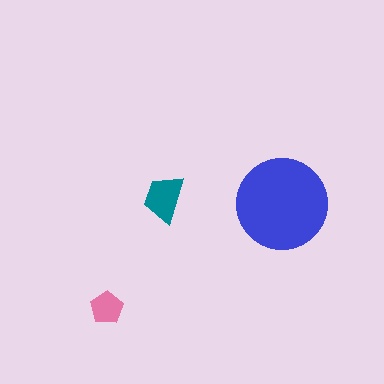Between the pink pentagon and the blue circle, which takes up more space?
The blue circle.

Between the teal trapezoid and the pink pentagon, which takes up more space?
The teal trapezoid.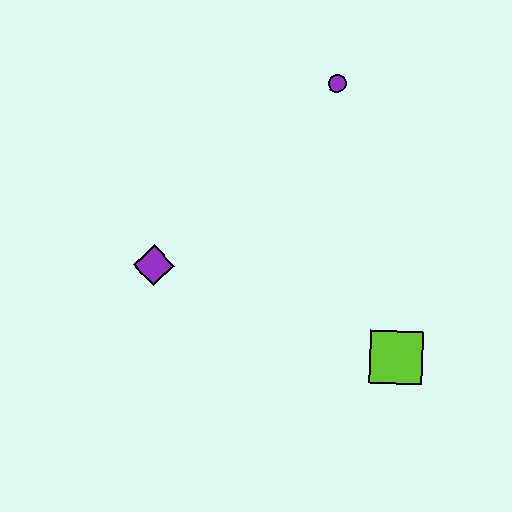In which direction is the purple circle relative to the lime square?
The purple circle is above the lime square.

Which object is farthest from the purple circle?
The lime square is farthest from the purple circle.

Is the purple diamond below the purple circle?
Yes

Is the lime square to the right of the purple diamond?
Yes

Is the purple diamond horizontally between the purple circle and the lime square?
No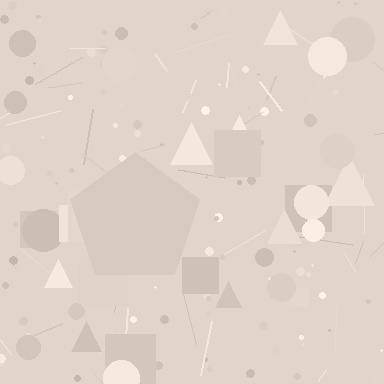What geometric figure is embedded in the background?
A pentagon is embedded in the background.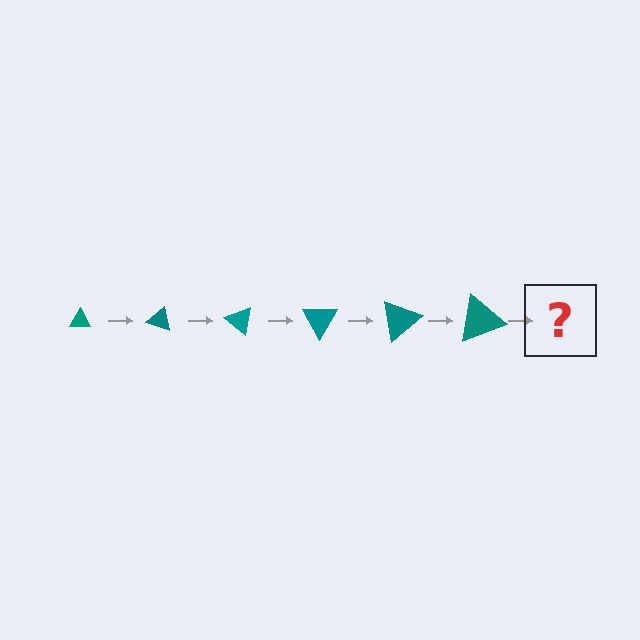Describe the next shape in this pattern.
It should be a triangle, larger than the previous one and rotated 120 degrees from the start.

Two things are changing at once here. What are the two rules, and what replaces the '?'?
The two rules are that the triangle grows larger each step and it rotates 20 degrees each step. The '?' should be a triangle, larger than the previous one and rotated 120 degrees from the start.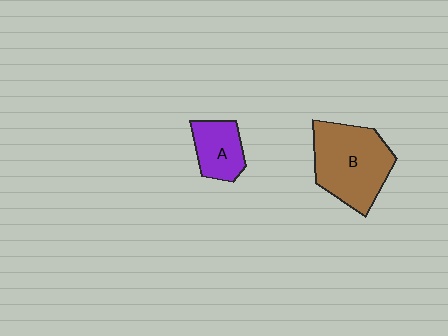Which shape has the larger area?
Shape B (brown).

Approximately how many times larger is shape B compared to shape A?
Approximately 2.0 times.